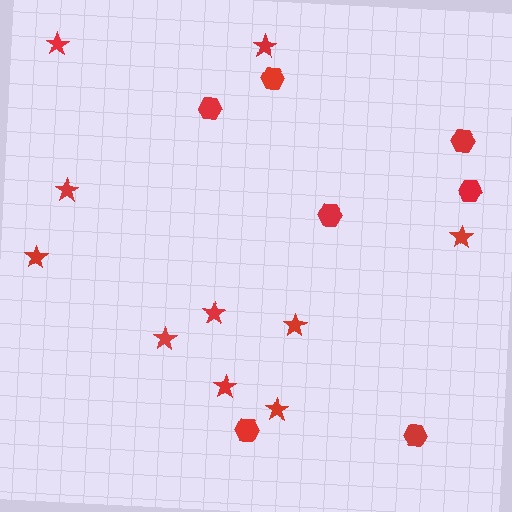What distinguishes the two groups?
There are 2 groups: one group of hexagons (7) and one group of stars (10).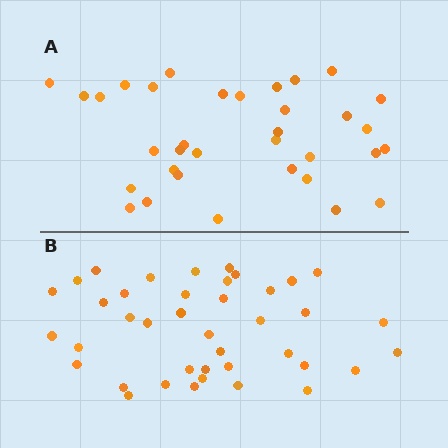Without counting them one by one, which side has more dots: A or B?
Region B (the bottom region) has more dots.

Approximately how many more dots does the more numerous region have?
Region B has about 6 more dots than region A.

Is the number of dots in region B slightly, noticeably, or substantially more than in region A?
Region B has only slightly more — the two regions are fairly close. The ratio is roughly 1.2 to 1.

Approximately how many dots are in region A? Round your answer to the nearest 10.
About 30 dots. (The exact count is 34, which rounds to 30.)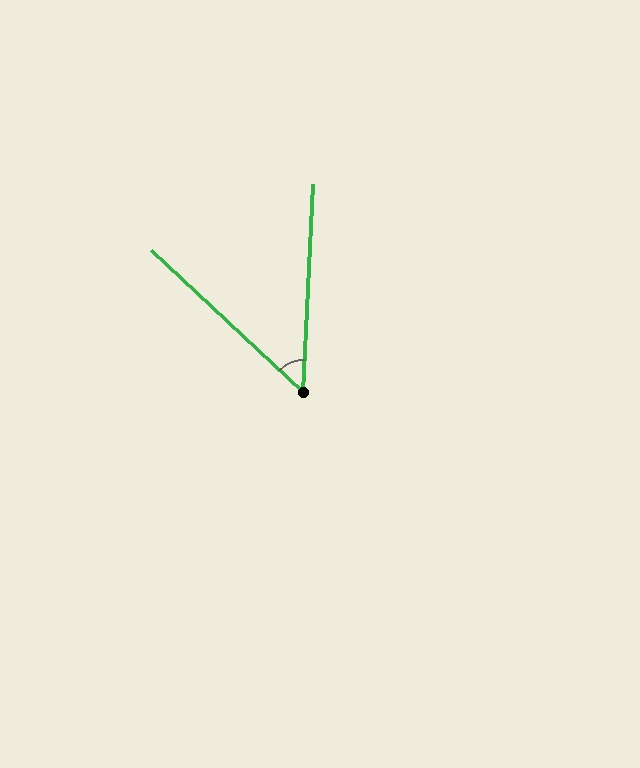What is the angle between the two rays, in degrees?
Approximately 50 degrees.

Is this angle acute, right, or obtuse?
It is acute.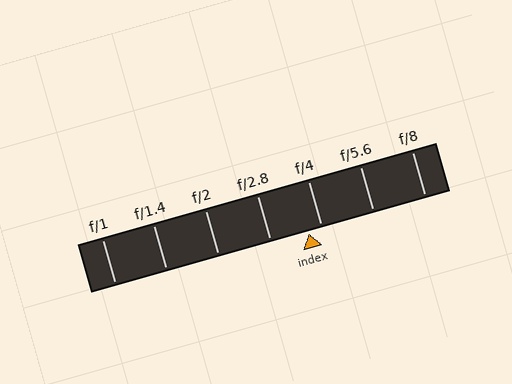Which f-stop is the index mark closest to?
The index mark is closest to f/4.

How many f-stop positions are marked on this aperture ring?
There are 7 f-stop positions marked.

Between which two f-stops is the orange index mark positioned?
The index mark is between f/2.8 and f/4.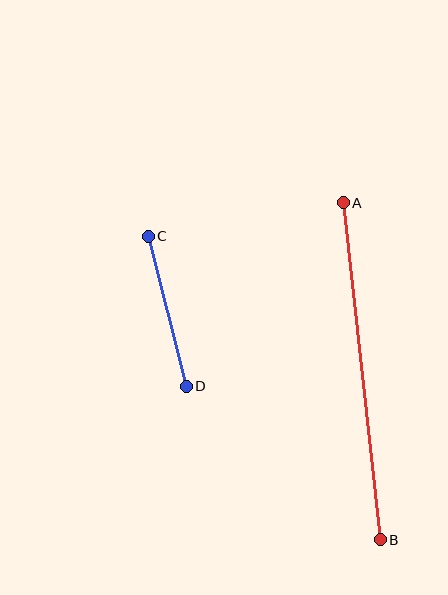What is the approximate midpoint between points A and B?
The midpoint is at approximately (362, 371) pixels.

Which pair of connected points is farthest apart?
Points A and B are farthest apart.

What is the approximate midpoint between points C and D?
The midpoint is at approximately (167, 311) pixels.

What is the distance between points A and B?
The distance is approximately 339 pixels.